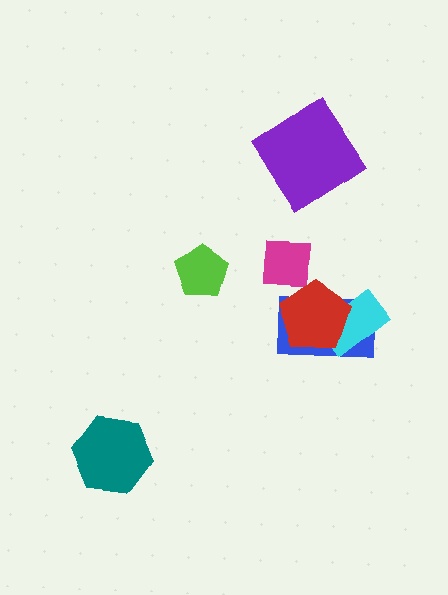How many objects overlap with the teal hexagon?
0 objects overlap with the teal hexagon.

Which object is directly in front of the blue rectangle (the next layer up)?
The cyan rectangle is directly in front of the blue rectangle.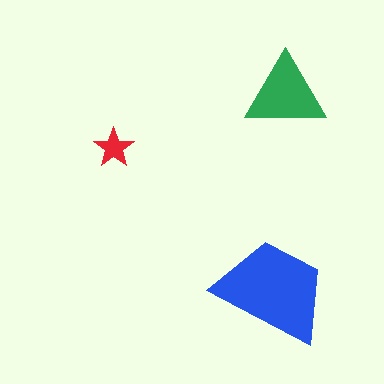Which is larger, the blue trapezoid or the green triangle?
The blue trapezoid.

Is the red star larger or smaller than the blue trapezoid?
Smaller.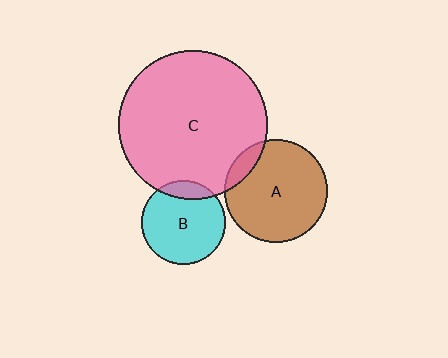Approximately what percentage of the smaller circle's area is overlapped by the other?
Approximately 15%.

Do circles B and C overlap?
Yes.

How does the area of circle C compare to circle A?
Approximately 2.1 times.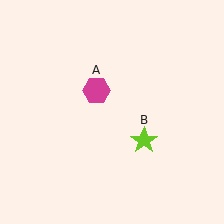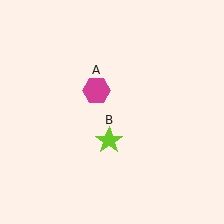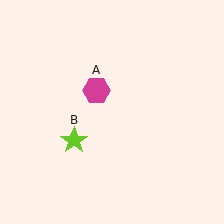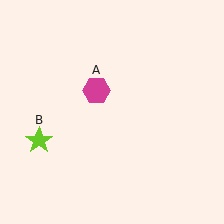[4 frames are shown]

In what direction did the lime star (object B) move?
The lime star (object B) moved left.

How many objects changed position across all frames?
1 object changed position: lime star (object B).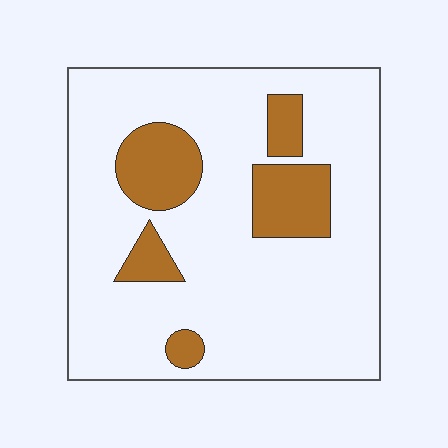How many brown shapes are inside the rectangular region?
5.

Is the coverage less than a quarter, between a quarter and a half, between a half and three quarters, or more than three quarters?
Less than a quarter.